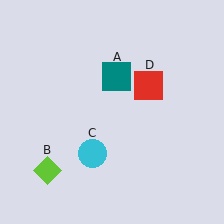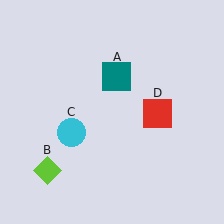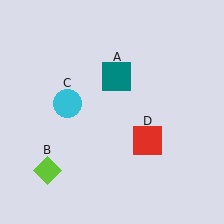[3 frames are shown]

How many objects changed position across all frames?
2 objects changed position: cyan circle (object C), red square (object D).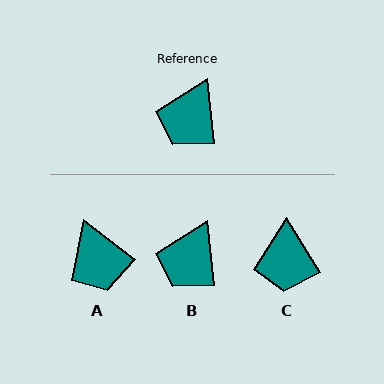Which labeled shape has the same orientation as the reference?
B.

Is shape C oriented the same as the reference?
No, it is off by about 26 degrees.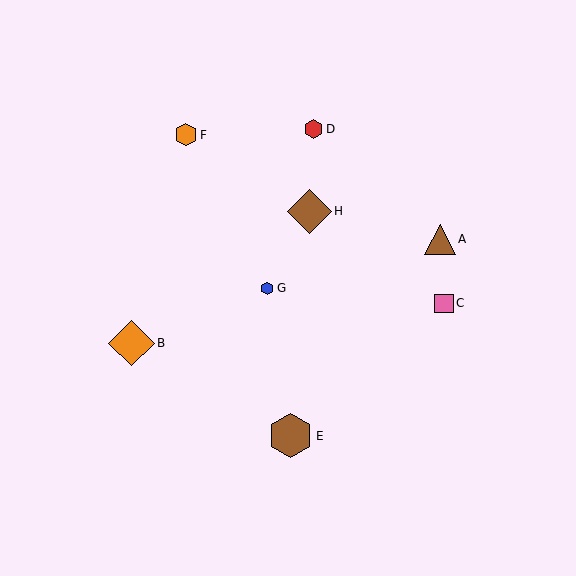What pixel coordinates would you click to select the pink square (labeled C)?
Click at (444, 303) to select the pink square C.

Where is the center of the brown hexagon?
The center of the brown hexagon is at (291, 436).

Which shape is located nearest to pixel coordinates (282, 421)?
The brown hexagon (labeled E) at (291, 436) is nearest to that location.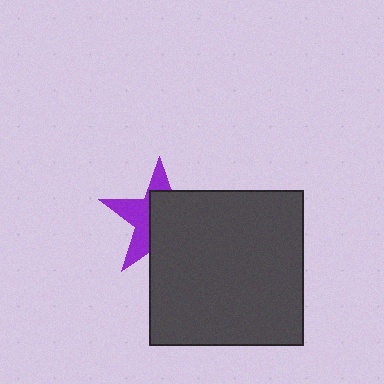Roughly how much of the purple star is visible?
A small part of it is visible (roughly 42%).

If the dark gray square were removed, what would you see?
You would see the complete purple star.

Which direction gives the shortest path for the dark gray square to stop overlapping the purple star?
Moving toward the lower-right gives the shortest separation.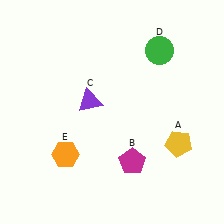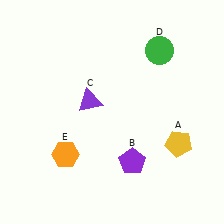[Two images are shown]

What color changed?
The pentagon (B) changed from magenta in Image 1 to purple in Image 2.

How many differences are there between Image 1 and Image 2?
There is 1 difference between the two images.